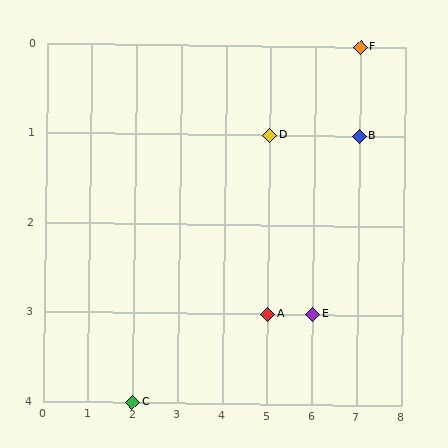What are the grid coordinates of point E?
Point E is at grid coordinates (6, 3).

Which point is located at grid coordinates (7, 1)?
Point B is at (7, 1).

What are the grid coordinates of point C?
Point C is at grid coordinates (2, 4).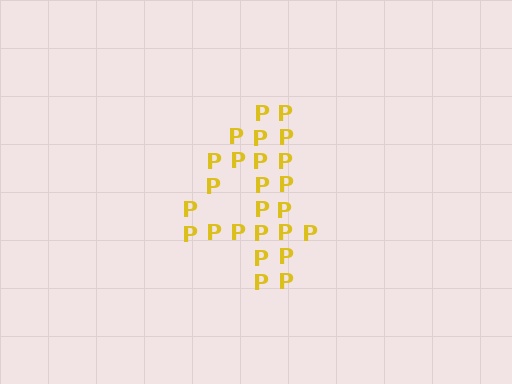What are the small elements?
The small elements are letter P's.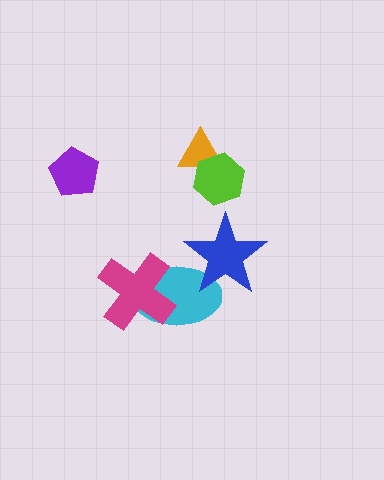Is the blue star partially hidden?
No, no other shape covers it.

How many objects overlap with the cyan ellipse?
2 objects overlap with the cyan ellipse.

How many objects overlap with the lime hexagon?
1 object overlaps with the lime hexagon.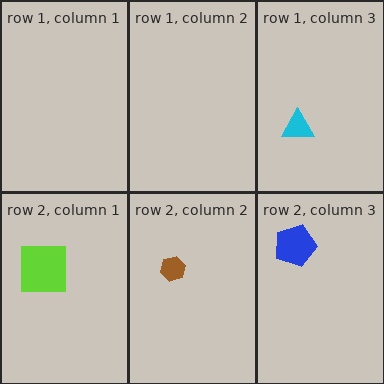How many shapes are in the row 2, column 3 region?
1.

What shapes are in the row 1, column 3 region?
The cyan triangle.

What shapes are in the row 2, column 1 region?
The lime square.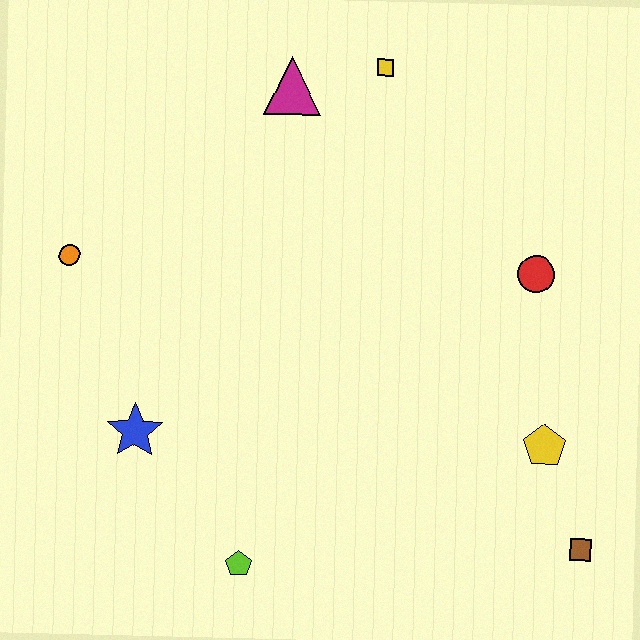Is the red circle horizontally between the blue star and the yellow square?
No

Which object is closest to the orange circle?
The blue star is closest to the orange circle.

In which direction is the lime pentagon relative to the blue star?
The lime pentagon is below the blue star.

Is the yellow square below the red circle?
No